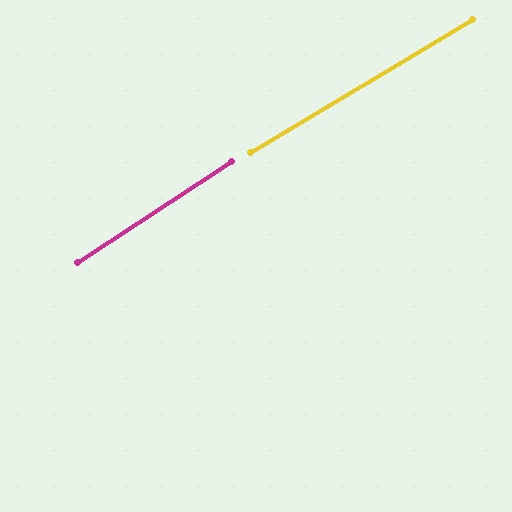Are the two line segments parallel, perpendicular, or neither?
Parallel — their directions differ by only 2.0°.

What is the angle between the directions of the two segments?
Approximately 2 degrees.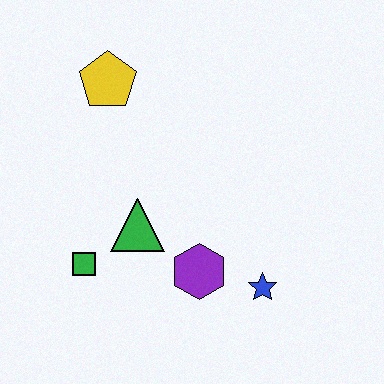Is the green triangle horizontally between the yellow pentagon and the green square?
No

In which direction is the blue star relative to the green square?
The blue star is to the right of the green square.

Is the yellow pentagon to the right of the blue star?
No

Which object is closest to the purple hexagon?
The blue star is closest to the purple hexagon.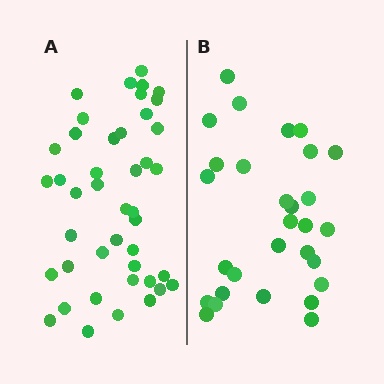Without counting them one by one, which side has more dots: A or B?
Region A (the left region) has more dots.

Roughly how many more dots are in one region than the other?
Region A has approximately 15 more dots than region B.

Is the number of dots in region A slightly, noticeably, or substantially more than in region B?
Region A has substantially more. The ratio is roughly 1.5 to 1.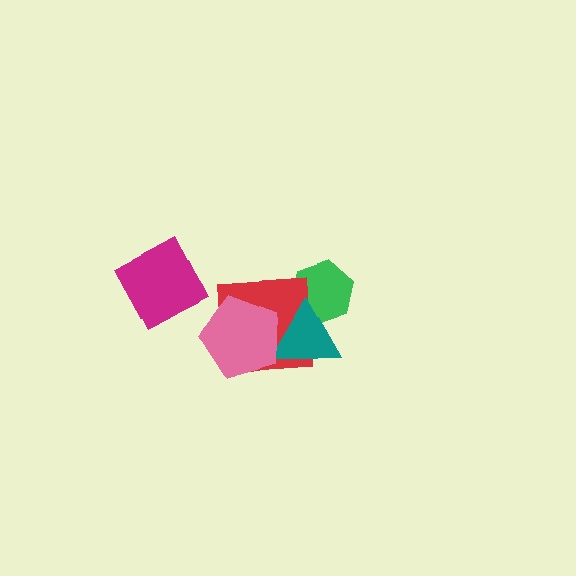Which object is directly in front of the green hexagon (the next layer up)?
The red square is directly in front of the green hexagon.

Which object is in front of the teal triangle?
The pink pentagon is in front of the teal triangle.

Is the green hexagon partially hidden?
Yes, it is partially covered by another shape.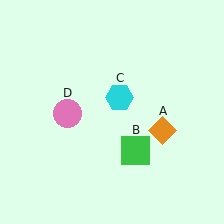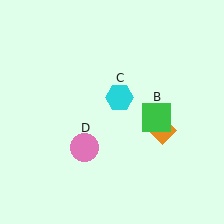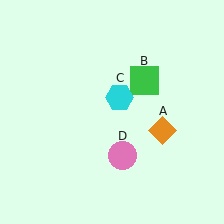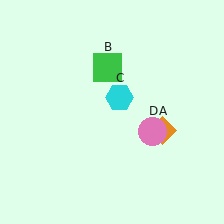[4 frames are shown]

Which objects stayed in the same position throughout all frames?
Orange diamond (object A) and cyan hexagon (object C) remained stationary.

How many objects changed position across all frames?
2 objects changed position: green square (object B), pink circle (object D).